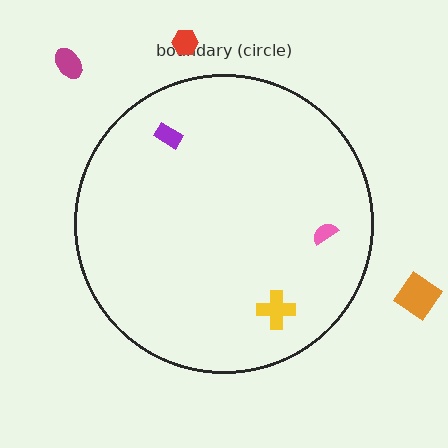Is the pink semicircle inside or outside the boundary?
Inside.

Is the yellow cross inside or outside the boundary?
Inside.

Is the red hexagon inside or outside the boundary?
Outside.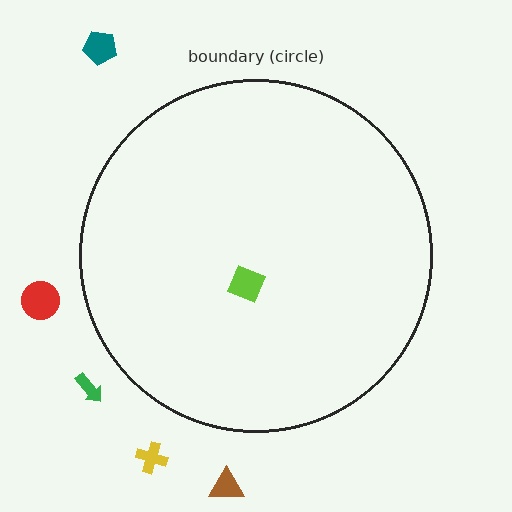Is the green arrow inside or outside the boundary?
Outside.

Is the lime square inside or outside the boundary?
Inside.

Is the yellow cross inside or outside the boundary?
Outside.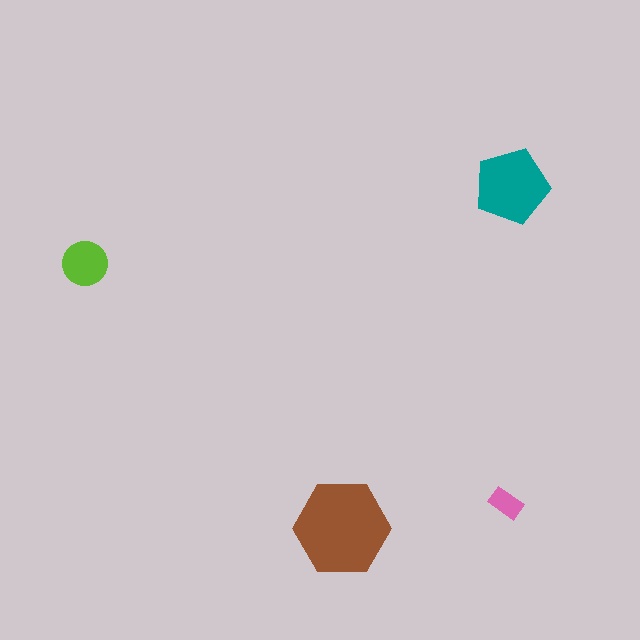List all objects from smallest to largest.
The pink rectangle, the lime circle, the teal pentagon, the brown hexagon.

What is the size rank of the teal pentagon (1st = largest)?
2nd.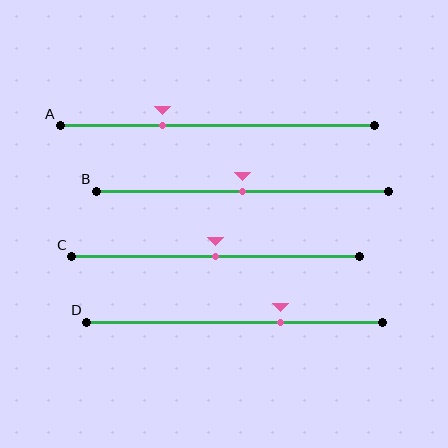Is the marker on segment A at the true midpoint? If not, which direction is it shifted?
No, the marker on segment A is shifted to the left by about 17% of the segment length.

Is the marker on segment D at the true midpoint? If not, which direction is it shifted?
No, the marker on segment D is shifted to the right by about 15% of the segment length.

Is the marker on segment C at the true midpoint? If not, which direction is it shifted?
Yes, the marker on segment C is at the true midpoint.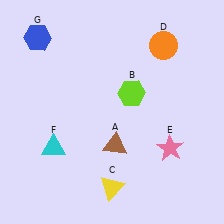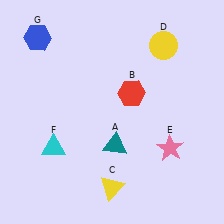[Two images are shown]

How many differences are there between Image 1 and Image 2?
There are 3 differences between the two images.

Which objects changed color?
A changed from brown to teal. B changed from lime to red. D changed from orange to yellow.